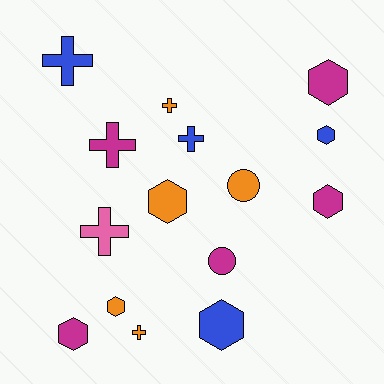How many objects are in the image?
There are 15 objects.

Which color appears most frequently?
Magenta, with 5 objects.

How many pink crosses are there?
There is 1 pink cross.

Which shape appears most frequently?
Hexagon, with 7 objects.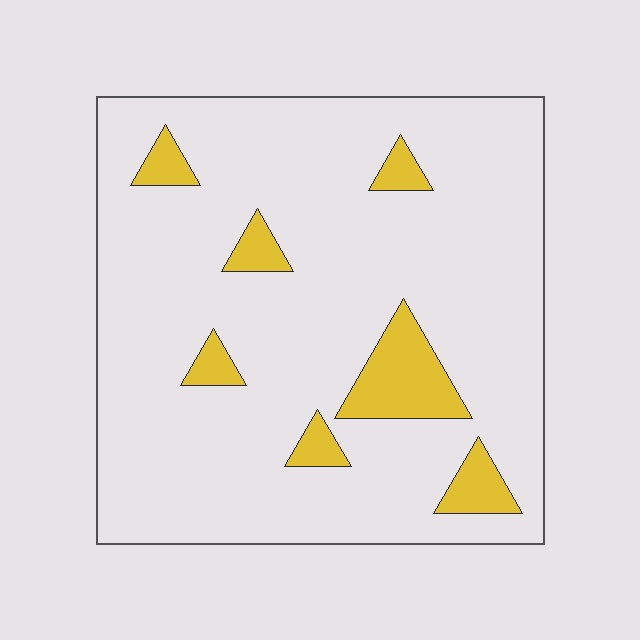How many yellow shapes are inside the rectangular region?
7.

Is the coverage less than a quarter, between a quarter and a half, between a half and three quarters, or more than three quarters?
Less than a quarter.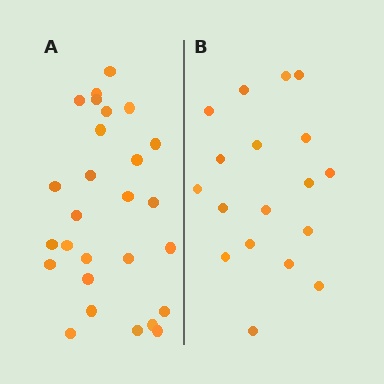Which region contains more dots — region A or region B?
Region A (the left region) has more dots.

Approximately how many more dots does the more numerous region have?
Region A has roughly 8 or so more dots than region B.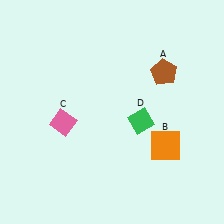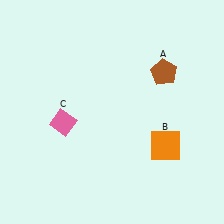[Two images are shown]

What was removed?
The green diamond (D) was removed in Image 2.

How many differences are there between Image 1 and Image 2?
There is 1 difference between the two images.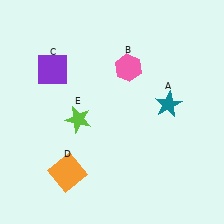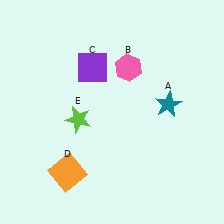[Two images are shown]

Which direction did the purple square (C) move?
The purple square (C) moved right.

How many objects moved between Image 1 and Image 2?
1 object moved between the two images.